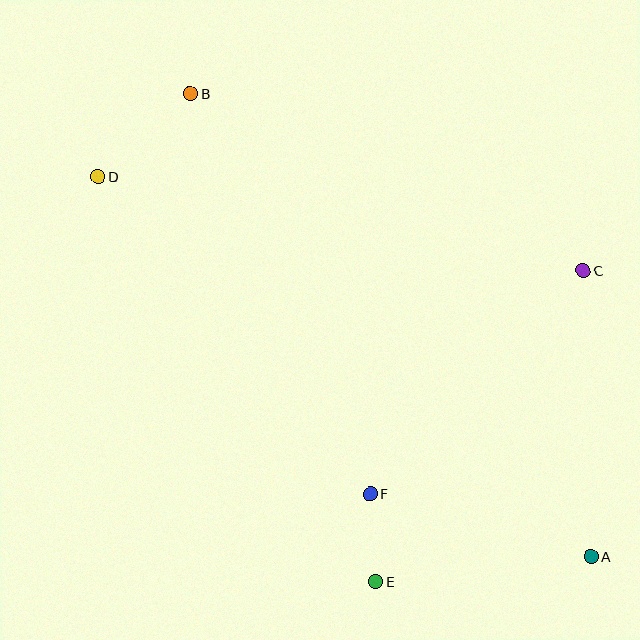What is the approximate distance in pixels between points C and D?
The distance between C and D is approximately 494 pixels.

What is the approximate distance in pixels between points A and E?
The distance between A and E is approximately 217 pixels.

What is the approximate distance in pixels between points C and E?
The distance between C and E is approximately 374 pixels.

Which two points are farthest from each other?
Points A and D are farthest from each other.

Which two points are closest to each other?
Points E and F are closest to each other.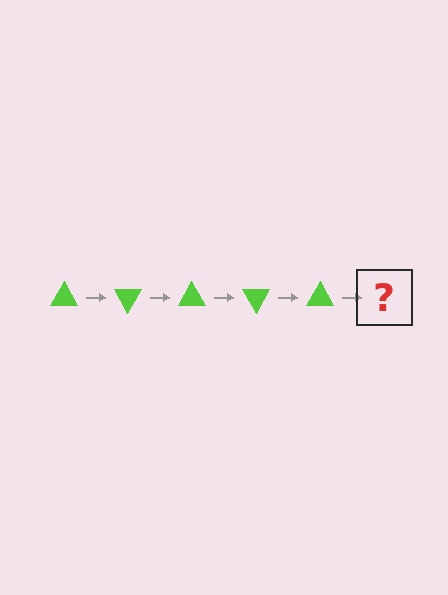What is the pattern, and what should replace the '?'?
The pattern is that the triangle rotates 60 degrees each step. The '?' should be a lime triangle rotated 300 degrees.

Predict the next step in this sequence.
The next step is a lime triangle rotated 300 degrees.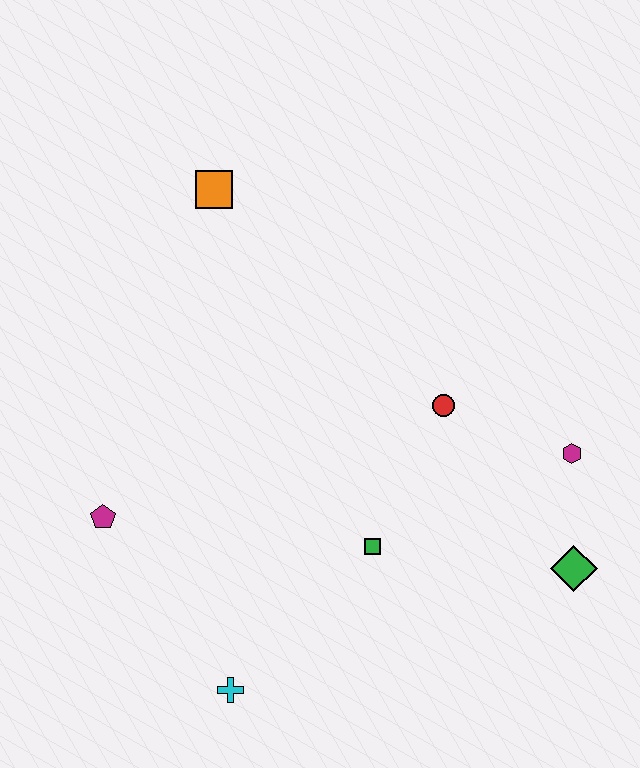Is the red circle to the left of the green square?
No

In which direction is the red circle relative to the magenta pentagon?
The red circle is to the right of the magenta pentagon.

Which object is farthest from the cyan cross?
The orange square is farthest from the cyan cross.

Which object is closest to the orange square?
The red circle is closest to the orange square.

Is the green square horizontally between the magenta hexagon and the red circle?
No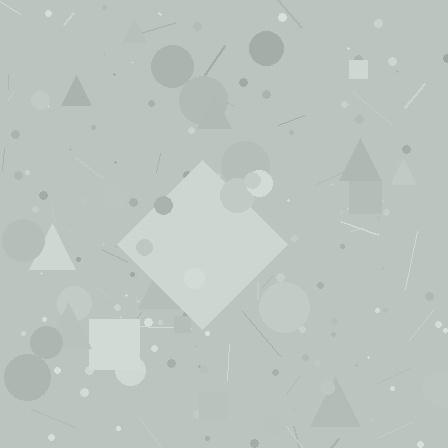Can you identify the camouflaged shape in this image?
The camouflaged shape is a diamond.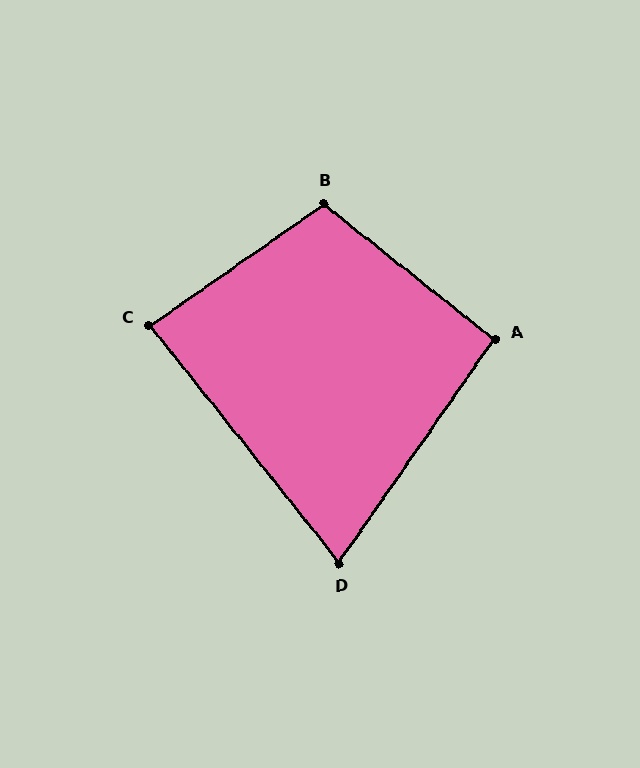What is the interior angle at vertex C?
Approximately 86 degrees (approximately right).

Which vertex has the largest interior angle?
B, at approximately 107 degrees.